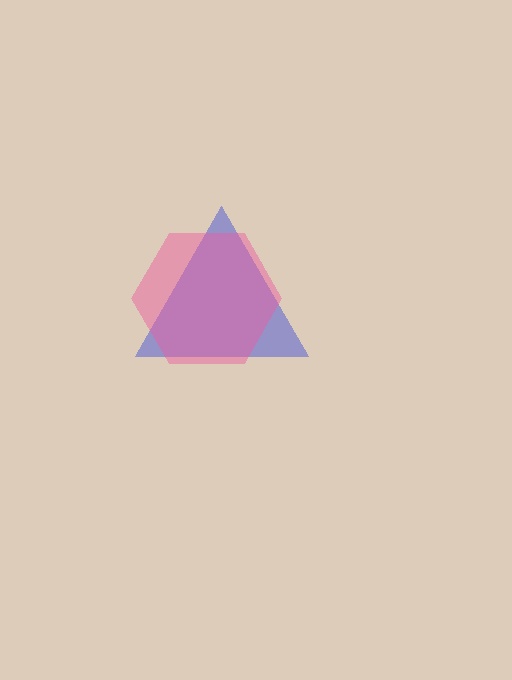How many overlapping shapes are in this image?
There are 2 overlapping shapes in the image.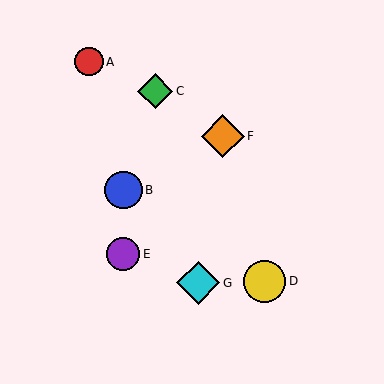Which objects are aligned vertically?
Objects B, E are aligned vertically.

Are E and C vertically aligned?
No, E is at x≈123 and C is at x≈155.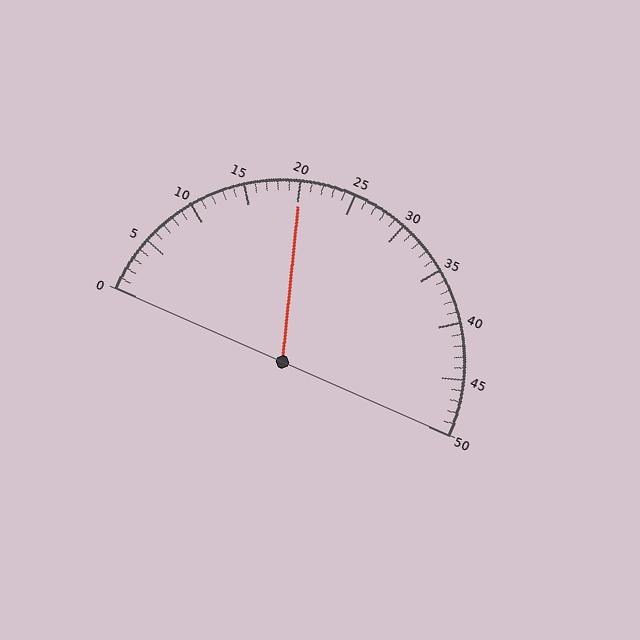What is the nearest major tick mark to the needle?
The nearest major tick mark is 20.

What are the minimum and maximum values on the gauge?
The gauge ranges from 0 to 50.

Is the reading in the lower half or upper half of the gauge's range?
The reading is in the lower half of the range (0 to 50).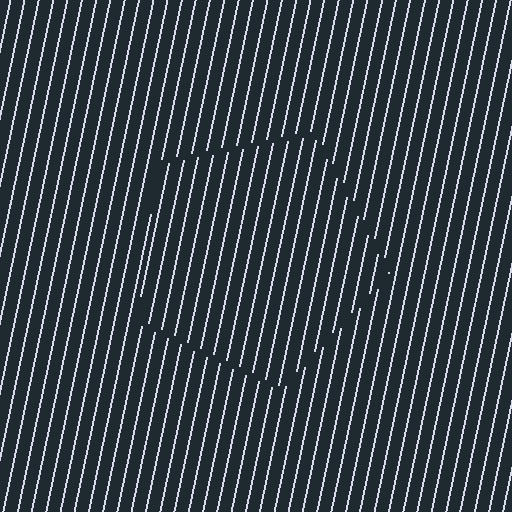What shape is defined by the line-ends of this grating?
An illusory pentagon. The interior of the shape contains the same grating, shifted by half a period — the contour is defined by the phase discontinuity where line-ends from the inner and outer gratings abut.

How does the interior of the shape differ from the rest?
The interior of the shape contains the same grating, shifted by half a period — the contour is defined by the phase discontinuity where line-ends from the inner and outer gratings abut.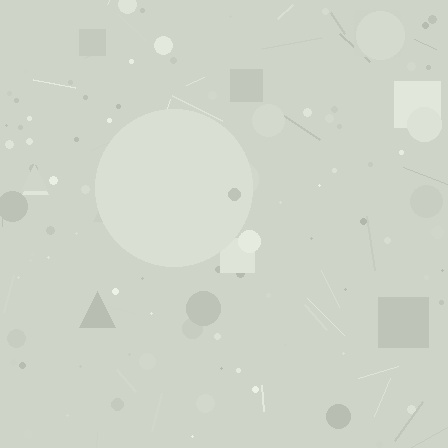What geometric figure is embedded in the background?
A circle is embedded in the background.